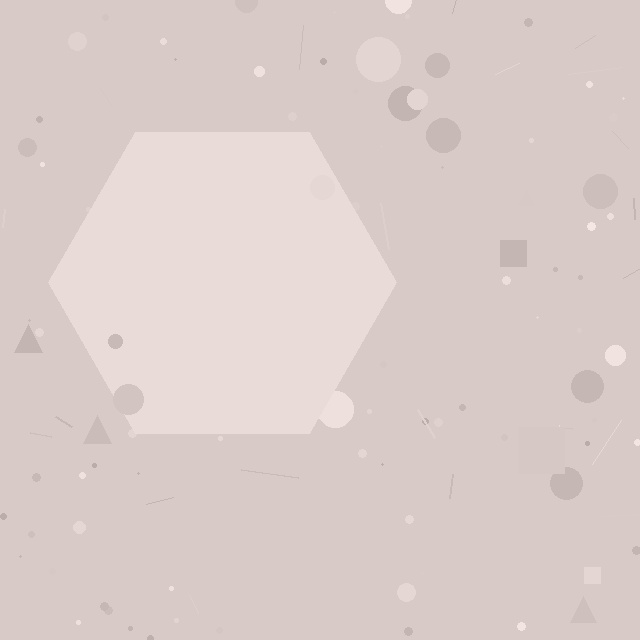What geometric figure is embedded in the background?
A hexagon is embedded in the background.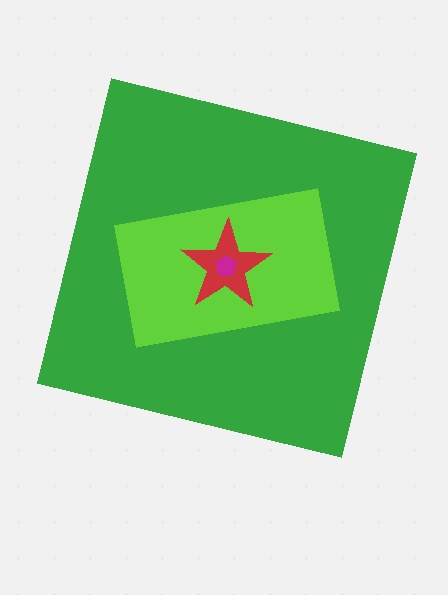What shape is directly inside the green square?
The lime rectangle.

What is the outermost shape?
The green square.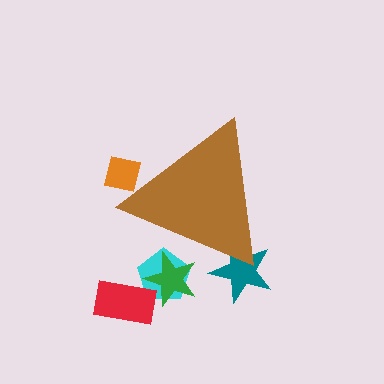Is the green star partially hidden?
Yes, the green star is partially hidden behind the brown triangle.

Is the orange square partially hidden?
Yes, the orange square is partially hidden behind the brown triangle.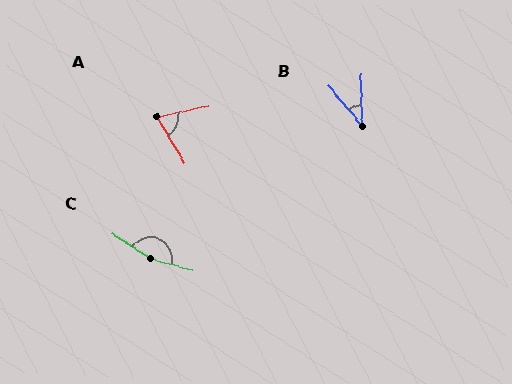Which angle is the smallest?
B, at approximately 39 degrees.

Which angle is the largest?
C, at approximately 162 degrees.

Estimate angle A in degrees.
Approximately 71 degrees.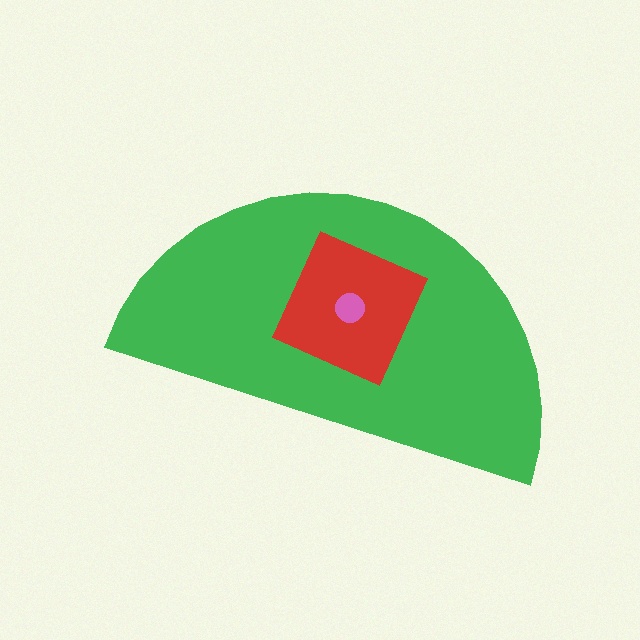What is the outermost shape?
The green semicircle.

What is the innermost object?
The pink circle.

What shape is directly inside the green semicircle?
The red square.